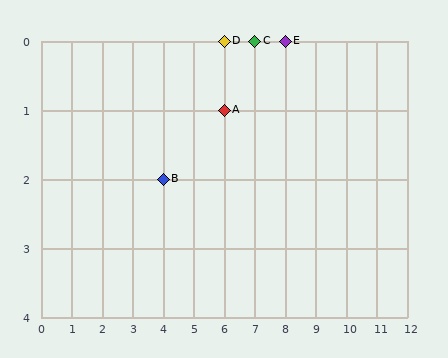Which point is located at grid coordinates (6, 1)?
Point A is at (6, 1).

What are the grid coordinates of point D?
Point D is at grid coordinates (6, 0).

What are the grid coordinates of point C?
Point C is at grid coordinates (7, 0).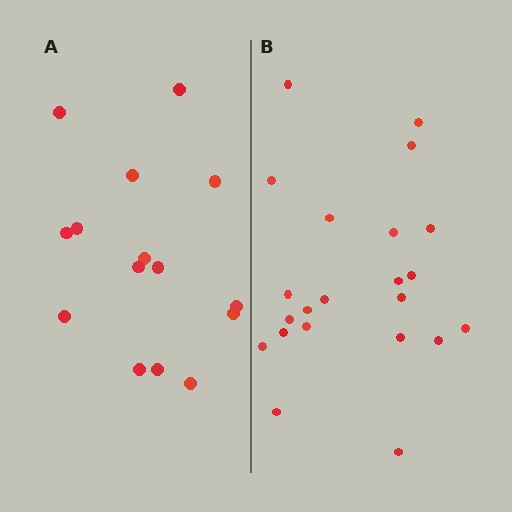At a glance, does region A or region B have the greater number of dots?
Region B (the right region) has more dots.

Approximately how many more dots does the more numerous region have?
Region B has roughly 8 or so more dots than region A.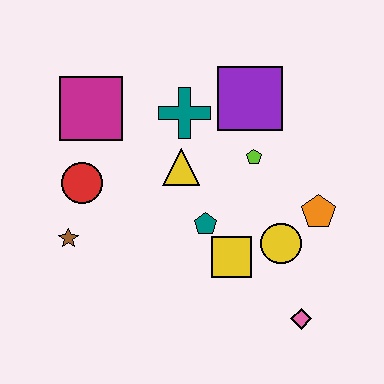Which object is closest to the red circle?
The brown star is closest to the red circle.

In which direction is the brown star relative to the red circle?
The brown star is below the red circle.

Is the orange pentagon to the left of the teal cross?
No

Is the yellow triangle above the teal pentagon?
Yes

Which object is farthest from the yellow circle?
The magenta square is farthest from the yellow circle.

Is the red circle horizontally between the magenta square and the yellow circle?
No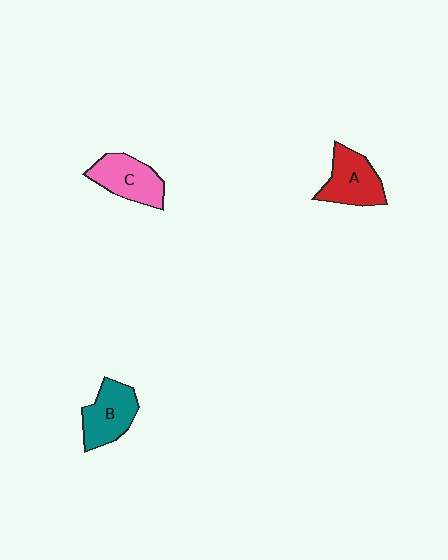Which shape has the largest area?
Shape B (teal).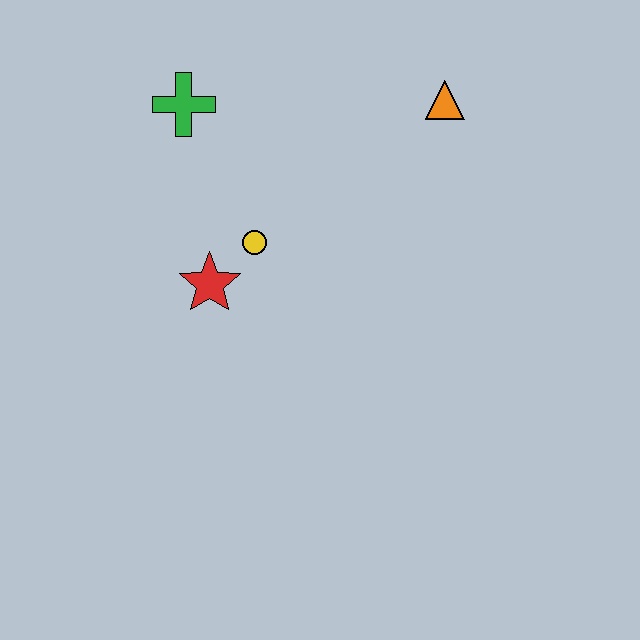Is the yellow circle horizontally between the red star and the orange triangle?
Yes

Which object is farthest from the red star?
The orange triangle is farthest from the red star.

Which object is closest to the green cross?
The yellow circle is closest to the green cross.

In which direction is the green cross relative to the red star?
The green cross is above the red star.